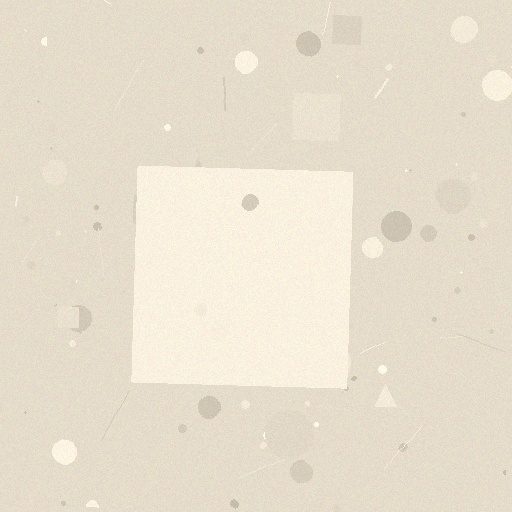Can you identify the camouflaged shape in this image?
The camouflaged shape is a square.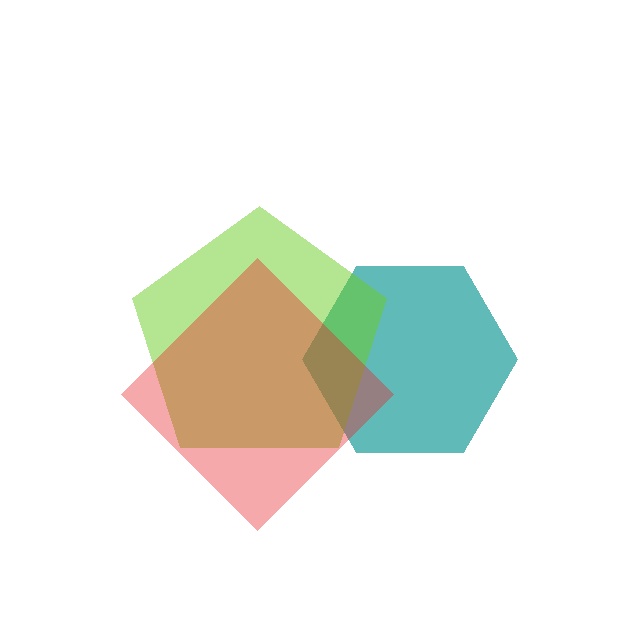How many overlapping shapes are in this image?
There are 3 overlapping shapes in the image.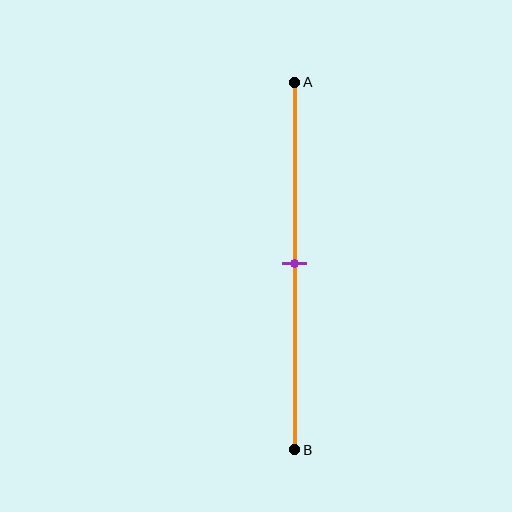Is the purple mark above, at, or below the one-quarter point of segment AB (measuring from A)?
The purple mark is below the one-quarter point of segment AB.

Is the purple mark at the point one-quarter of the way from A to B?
No, the mark is at about 50% from A, not at the 25% one-quarter point.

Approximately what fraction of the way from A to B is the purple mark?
The purple mark is approximately 50% of the way from A to B.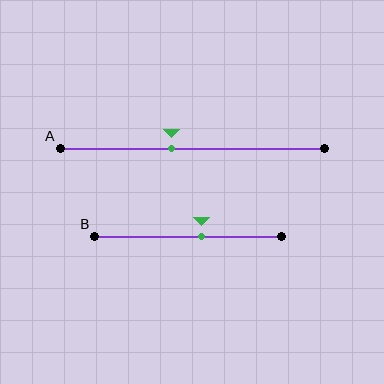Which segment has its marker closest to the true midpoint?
Segment B has its marker closest to the true midpoint.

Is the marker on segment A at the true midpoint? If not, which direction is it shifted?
No, the marker on segment A is shifted to the left by about 8% of the segment length.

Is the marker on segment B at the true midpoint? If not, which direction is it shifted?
No, the marker on segment B is shifted to the right by about 7% of the segment length.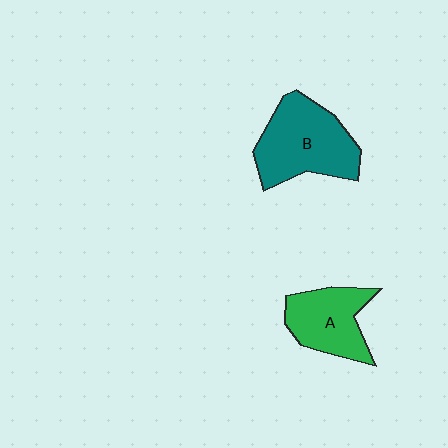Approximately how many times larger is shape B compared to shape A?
Approximately 1.4 times.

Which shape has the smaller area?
Shape A (green).